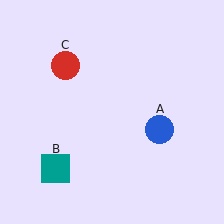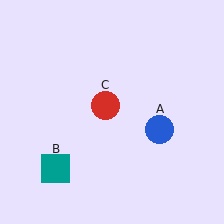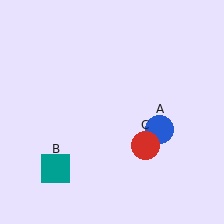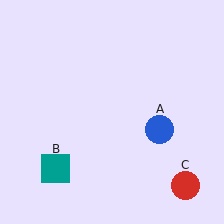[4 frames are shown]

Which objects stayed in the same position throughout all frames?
Blue circle (object A) and teal square (object B) remained stationary.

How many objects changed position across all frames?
1 object changed position: red circle (object C).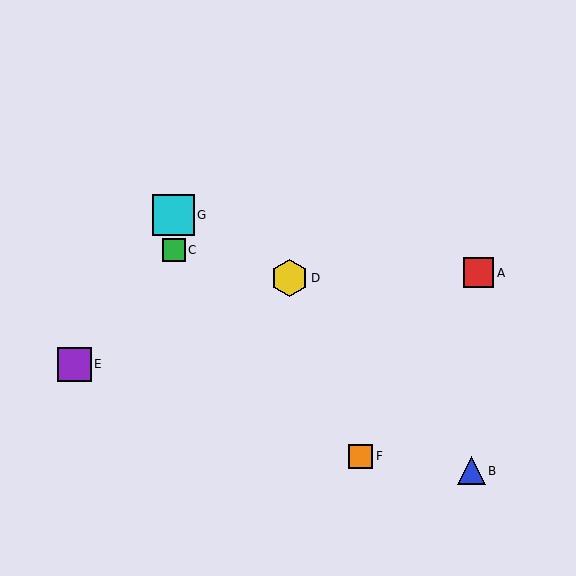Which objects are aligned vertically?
Objects C, G are aligned vertically.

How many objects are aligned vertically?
2 objects (C, G) are aligned vertically.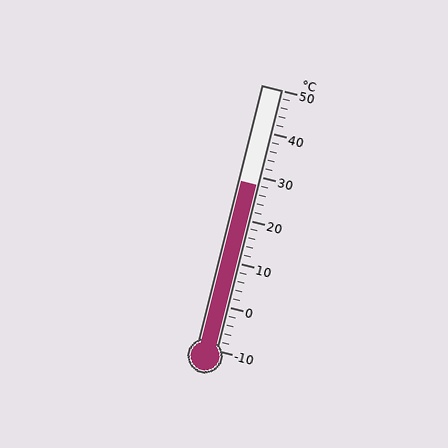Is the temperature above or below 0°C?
The temperature is above 0°C.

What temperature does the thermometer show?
The thermometer shows approximately 28°C.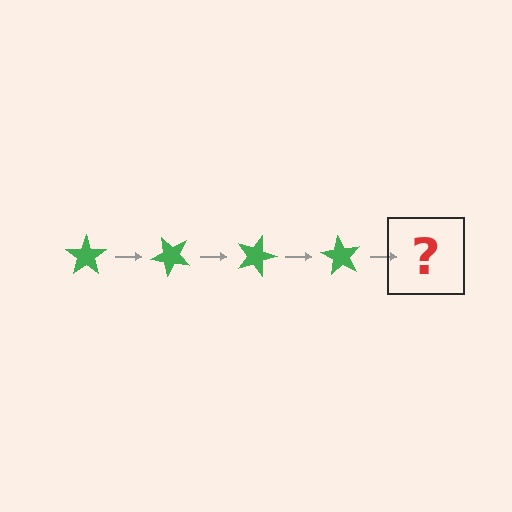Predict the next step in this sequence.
The next step is a green star rotated 180 degrees.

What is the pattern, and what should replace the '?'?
The pattern is that the star rotates 45 degrees each step. The '?' should be a green star rotated 180 degrees.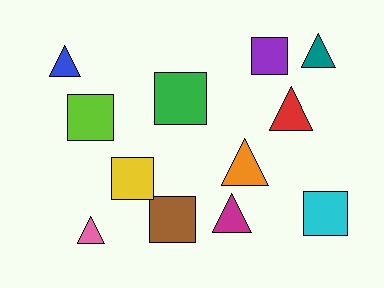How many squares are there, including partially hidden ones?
There are 6 squares.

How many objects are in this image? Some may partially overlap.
There are 12 objects.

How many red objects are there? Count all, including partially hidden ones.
There is 1 red object.